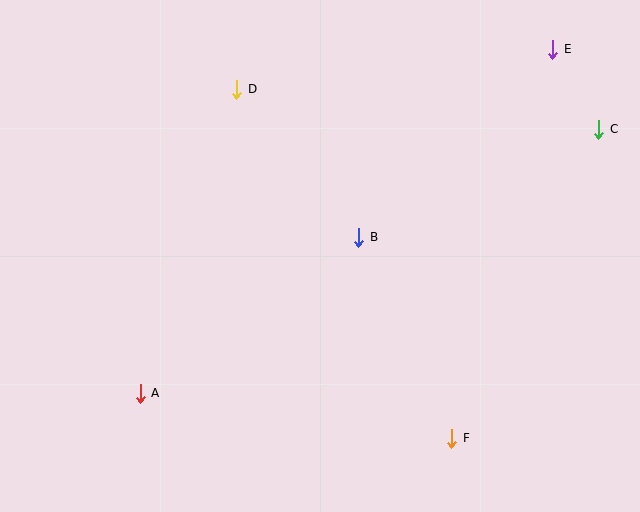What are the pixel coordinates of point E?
Point E is at (553, 49).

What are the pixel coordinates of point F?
Point F is at (452, 438).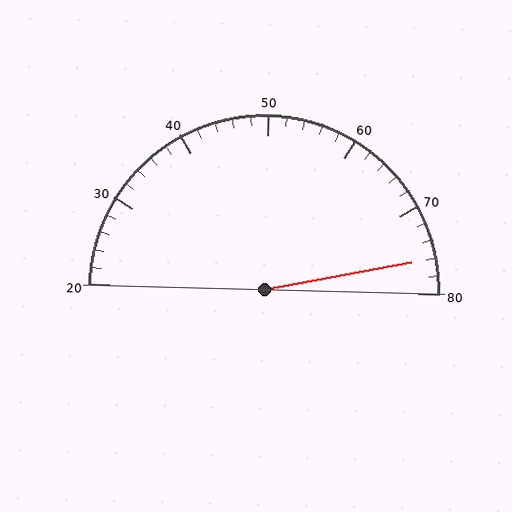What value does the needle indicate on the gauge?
The needle indicates approximately 76.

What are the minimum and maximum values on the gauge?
The gauge ranges from 20 to 80.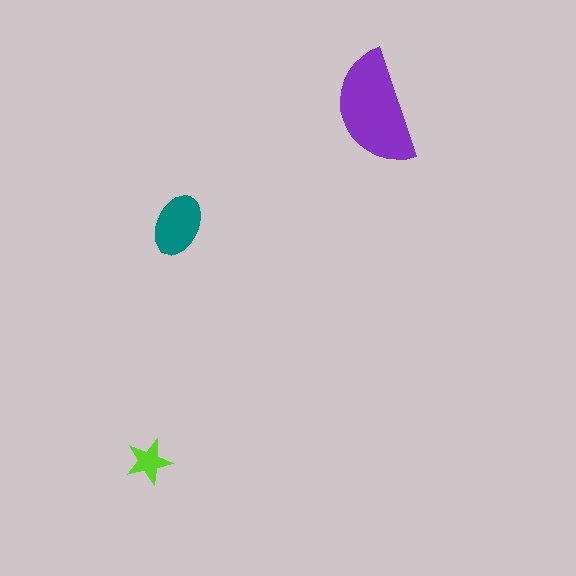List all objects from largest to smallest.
The purple semicircle, the teal ellipse, the lime star.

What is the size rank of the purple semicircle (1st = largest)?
1st.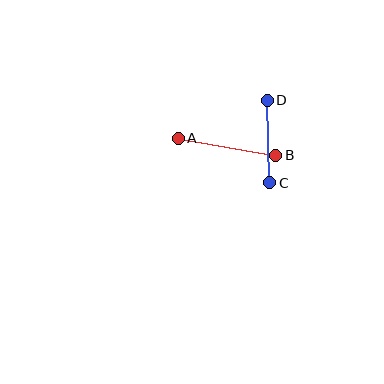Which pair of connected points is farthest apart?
Points A and B are farthest apart.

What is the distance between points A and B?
The distance is approximately 99 pixels.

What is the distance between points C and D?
The distance is approximately 82 pixels.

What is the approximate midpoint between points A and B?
The midpoint is at approximately (227, 147) pixels.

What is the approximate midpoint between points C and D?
The midpoint is at approximately (268, 142) pixels.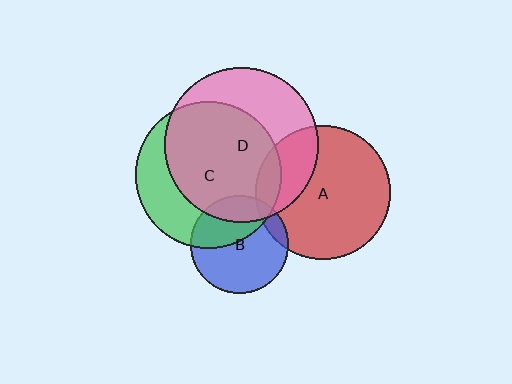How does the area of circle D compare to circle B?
Approximately 2.5 times.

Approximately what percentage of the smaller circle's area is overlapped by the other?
Approximately 10%.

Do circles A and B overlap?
Yes.